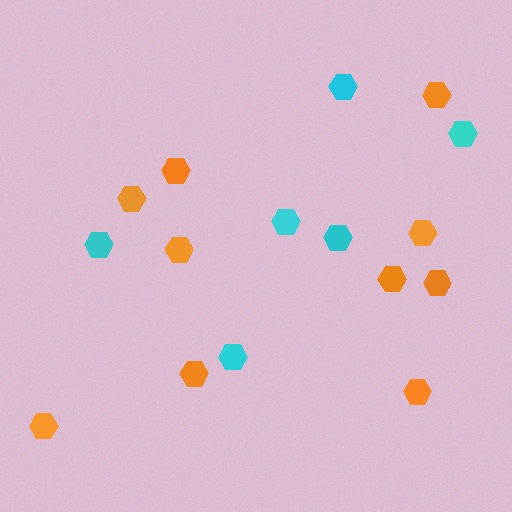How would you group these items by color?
There are 2 groups: one group of orange hexagons (10) and one group of cyan hexagons (6).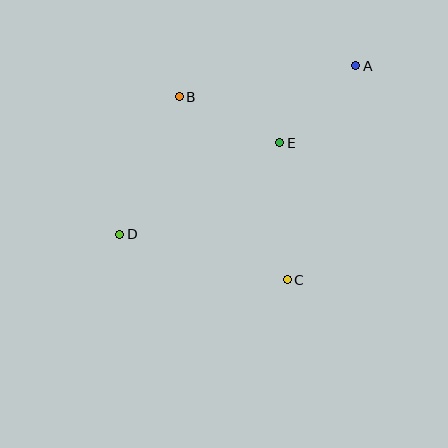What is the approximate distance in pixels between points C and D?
The distance between C and D is approximately 173 pixels.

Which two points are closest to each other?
Points A and E are closest to each other.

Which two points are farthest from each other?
Points A and D are farthest from each other.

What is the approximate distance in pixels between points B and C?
The distance between B and C is approximately 212 pixels.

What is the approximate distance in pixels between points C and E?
The distance between C and E is approximately 137 pixels.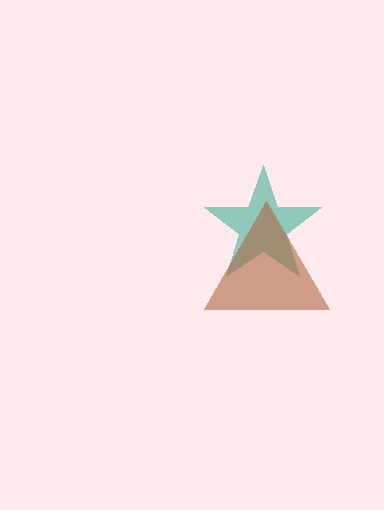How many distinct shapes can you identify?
There are 2 distinct shapes: a teal star, a brown triangle.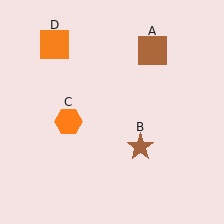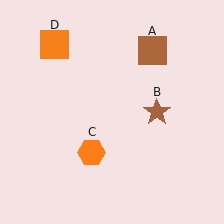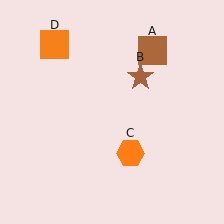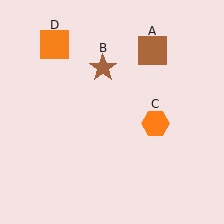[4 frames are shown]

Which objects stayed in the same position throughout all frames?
Brown square (object A) and orange square (object D) remained stationary.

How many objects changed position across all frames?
2 objects changed position: brown star (object B), orange hexagon (object C).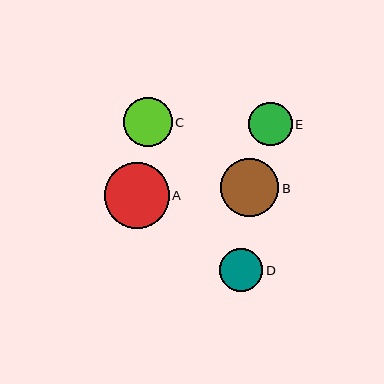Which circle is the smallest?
Circle D is the smallest with a size of approximately 43 pixels.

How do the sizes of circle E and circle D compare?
Circle E and circle D are approximately the same size.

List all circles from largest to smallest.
From largest to smallest: A, B, C, E, D.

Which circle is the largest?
Circle A is the largest with a size of approximately 65 pixels.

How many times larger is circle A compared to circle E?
Circle A is approximately 1.5 times the size of circle E.